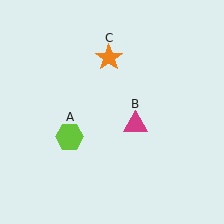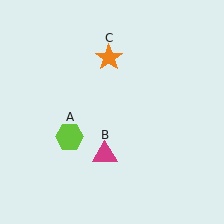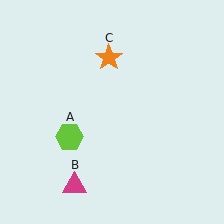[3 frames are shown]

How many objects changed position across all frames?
1 object changed position: magenta triangle (object B).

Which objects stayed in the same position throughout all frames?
Lime hexagon (object A) and orange star (object C) remained stationary.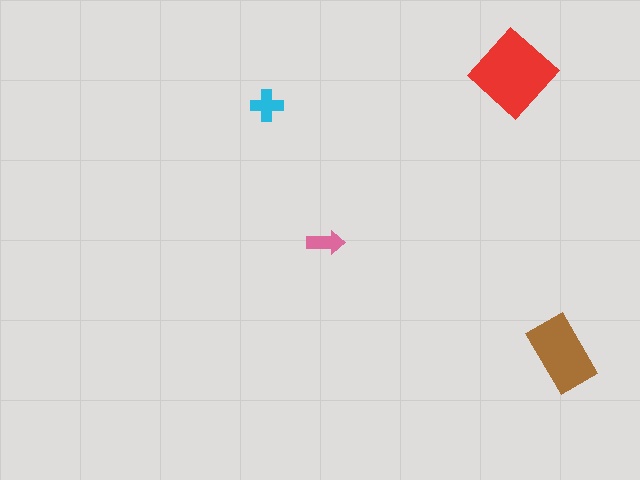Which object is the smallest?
The pink arrow.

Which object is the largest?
The red diamond.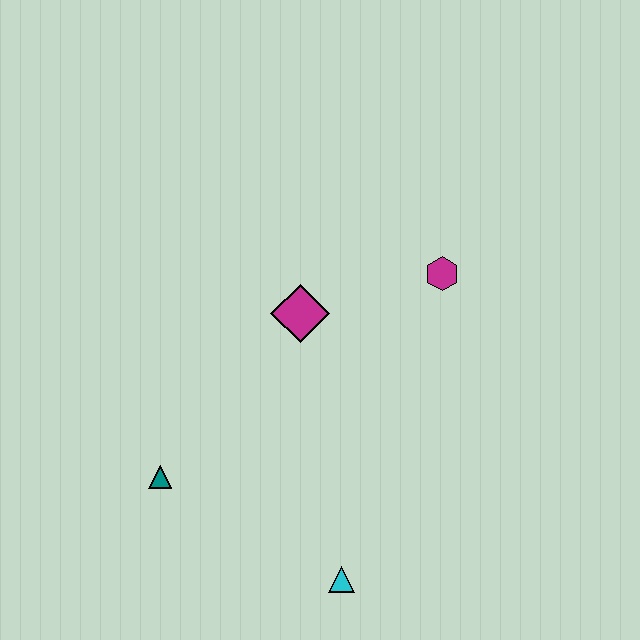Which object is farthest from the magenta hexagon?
The teal triangle is farthest from the magenta hexagon.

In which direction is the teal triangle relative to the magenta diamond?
The teal triangle is below the magenta diamond.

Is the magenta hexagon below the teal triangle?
No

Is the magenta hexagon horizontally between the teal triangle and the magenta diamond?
No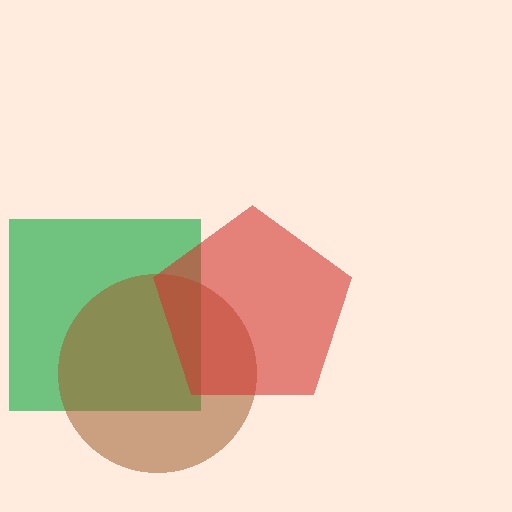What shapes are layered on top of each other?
The layered shapes are: a green square, a brown circle, a red pentagon.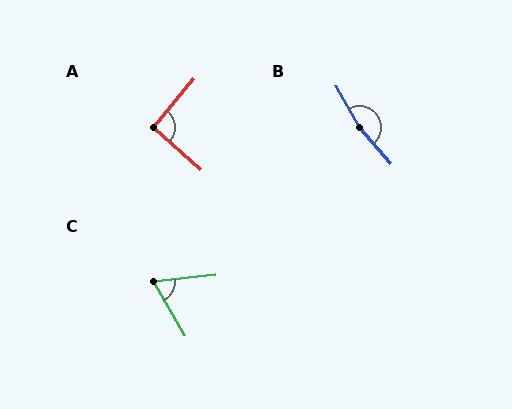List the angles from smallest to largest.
C (66°), A (92°), B (169°).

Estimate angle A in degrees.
Approximately 92 degrees.